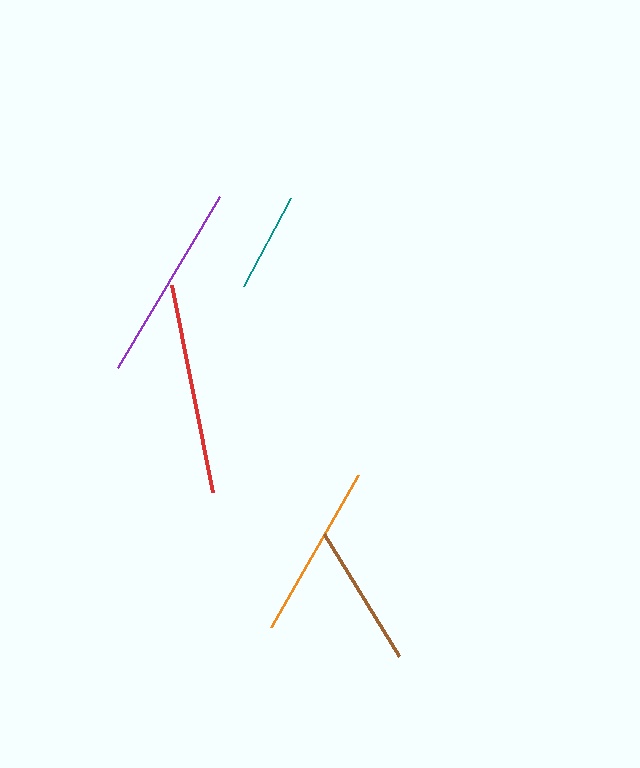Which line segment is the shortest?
The teal line is the shortest at approximately 100 pixels.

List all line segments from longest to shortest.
From longest to shortest: red, purple, orange, brown, teal.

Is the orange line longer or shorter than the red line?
The red line is longer than the orange line.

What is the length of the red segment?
The red segment is approximately 212 pixels long.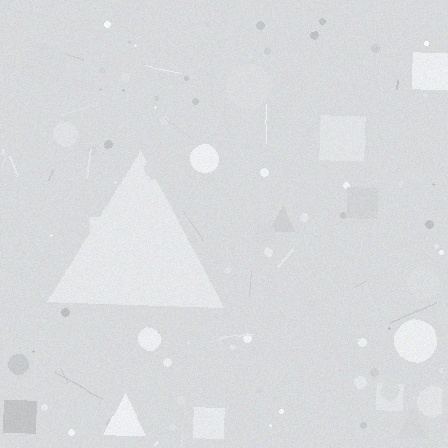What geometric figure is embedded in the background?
A triangle is embedded in the background.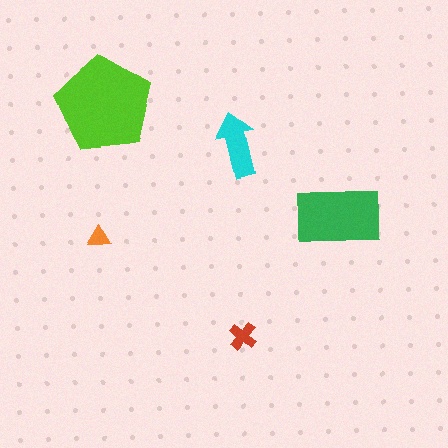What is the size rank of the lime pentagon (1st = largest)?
1st.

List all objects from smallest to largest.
The orange triangle, the red cross, the cyan arrow, the green rectangle, the lime pentagon.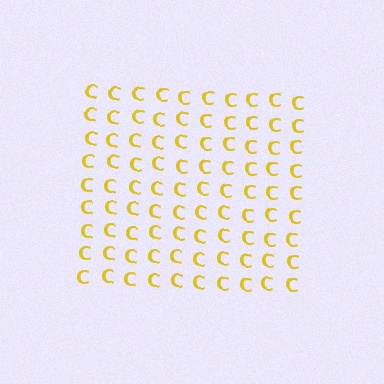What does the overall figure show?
The overall figure shows a square.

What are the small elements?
The small elements are letter C's.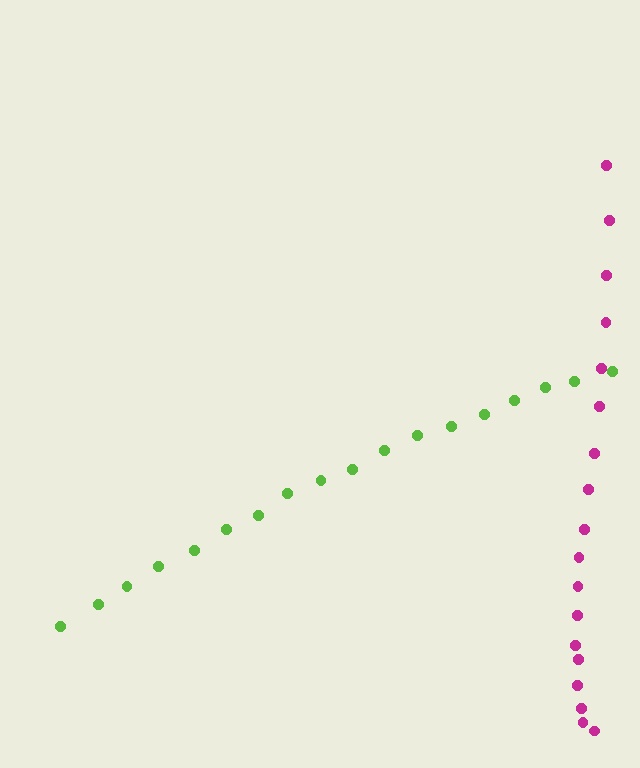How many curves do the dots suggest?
There are 2 distinct paths.